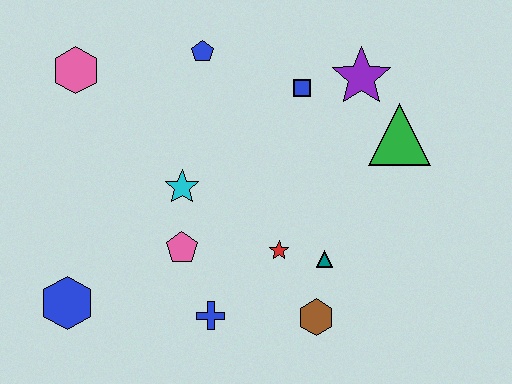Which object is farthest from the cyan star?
The green triangle is farthest from the cyan star.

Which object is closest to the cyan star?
The pink pentagon is closest to the cyan star.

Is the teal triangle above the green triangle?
No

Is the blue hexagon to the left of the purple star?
Yes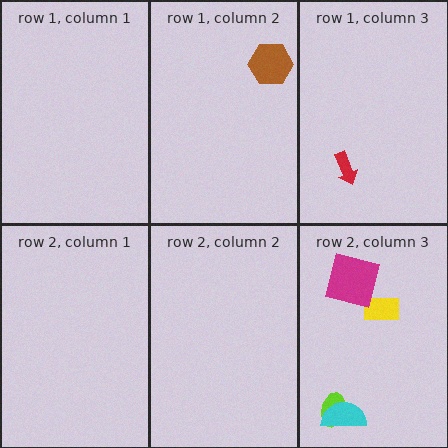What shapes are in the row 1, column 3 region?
The red arrow.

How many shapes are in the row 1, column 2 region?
1.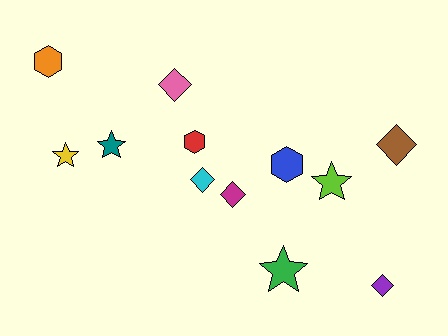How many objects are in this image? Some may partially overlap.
There are 12 objects.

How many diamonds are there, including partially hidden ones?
There are 5 diamonds.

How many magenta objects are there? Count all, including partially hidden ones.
There is 1 magenta object.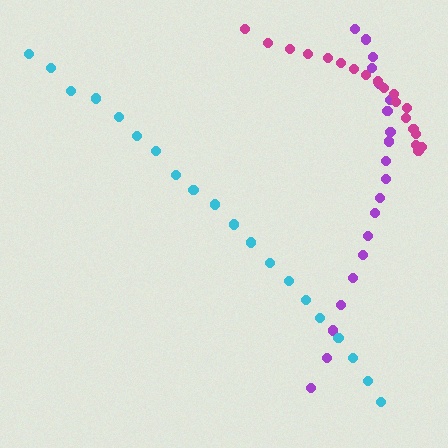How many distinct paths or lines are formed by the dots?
There are 3 distinct paths.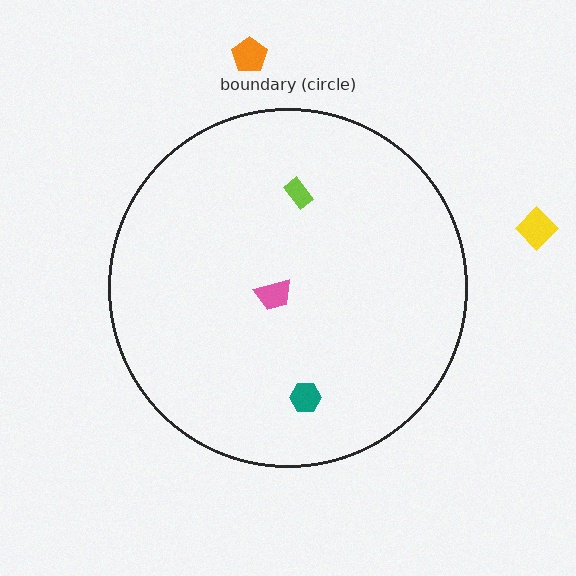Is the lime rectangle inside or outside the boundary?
Inside.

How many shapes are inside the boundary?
3 inside, 2 outside.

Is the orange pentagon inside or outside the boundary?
Outside.